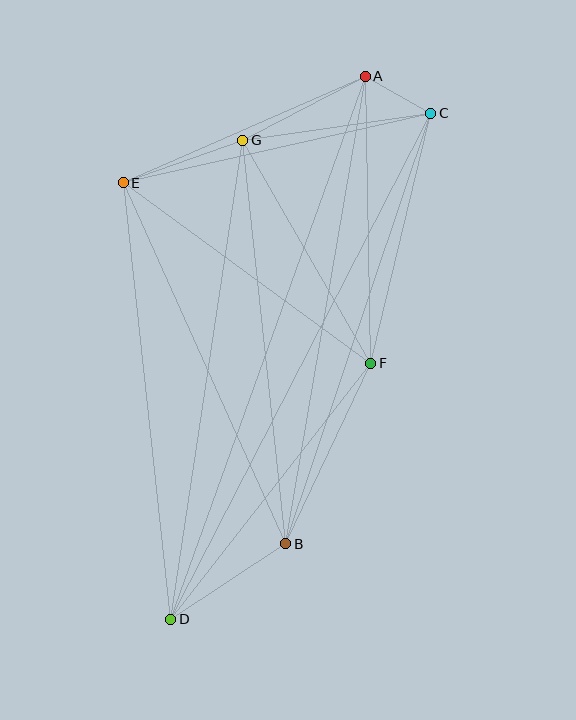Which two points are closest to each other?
Points A and C are closest to each other.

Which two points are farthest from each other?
Points A and D are farthest from each other.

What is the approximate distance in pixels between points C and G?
The distance between C and G is approximately 190 pixels.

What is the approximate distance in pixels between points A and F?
The distance between A and F is approximately 287 pixels.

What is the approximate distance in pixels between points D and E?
The distance between D and E is approximately 439 pixels.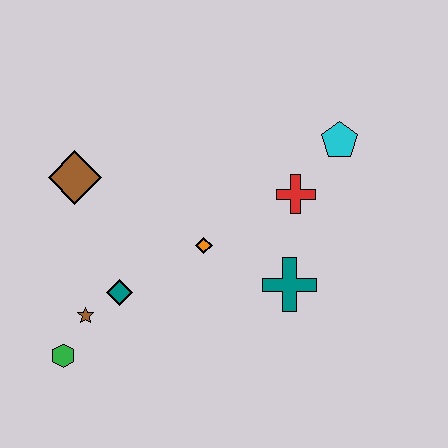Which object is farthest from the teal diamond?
The cyan pentagon is farthest from the teal diamond.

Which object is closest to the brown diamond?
The teal diamond is closest to the brown diamond.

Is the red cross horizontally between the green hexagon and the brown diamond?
No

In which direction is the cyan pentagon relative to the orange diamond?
The cyan pentagon is to the right of the orange diamond.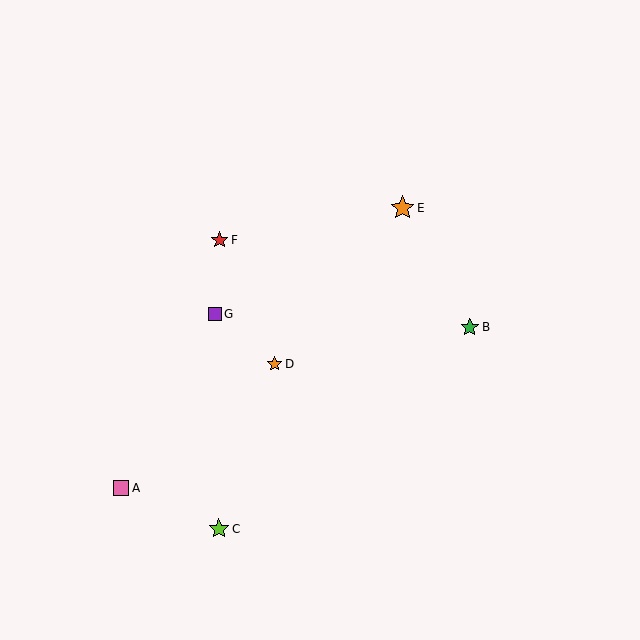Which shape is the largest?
The orange star (labeled E) is the largest.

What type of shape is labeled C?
Shape C is a lime star.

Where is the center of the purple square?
The center of the purple square is at (215, 314).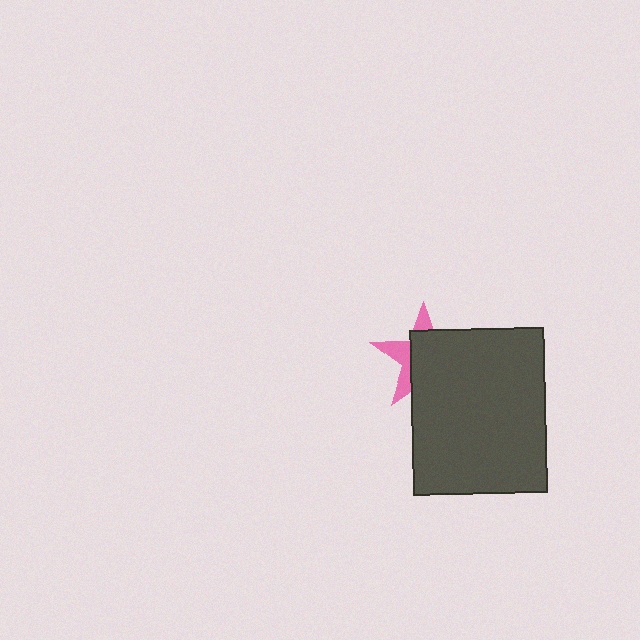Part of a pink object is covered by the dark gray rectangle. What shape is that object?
It is a star.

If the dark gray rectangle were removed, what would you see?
You would see the complete pink star.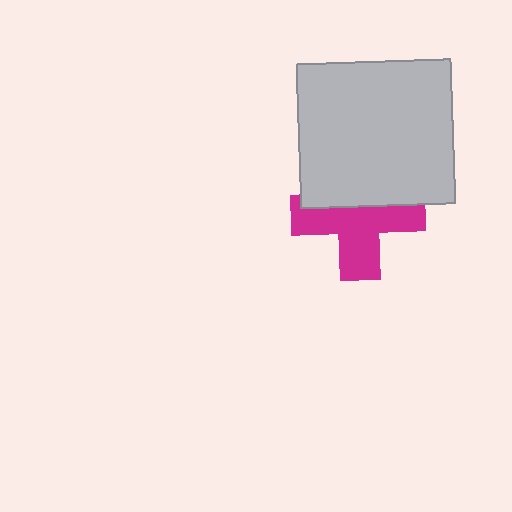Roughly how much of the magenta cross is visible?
About half of it is visible (roughly 59%).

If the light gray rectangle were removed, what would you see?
You would see the complete magenta cross.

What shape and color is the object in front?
The object in front is a light gray rectangle.